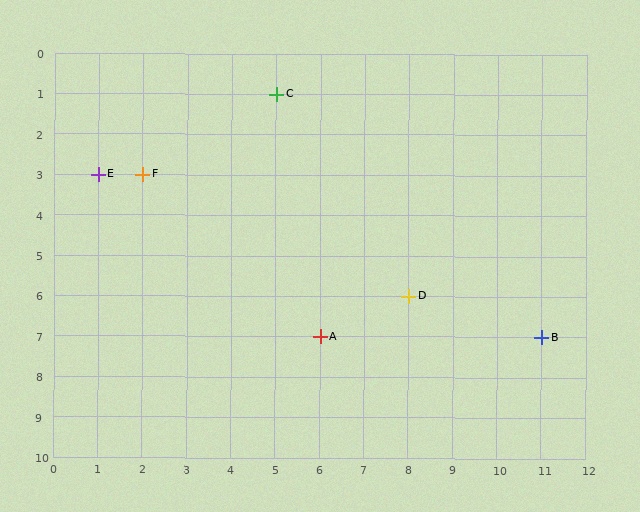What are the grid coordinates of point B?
Point B is at grid coordinates (11, 7).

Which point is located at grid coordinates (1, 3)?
Point E is at (1, 3).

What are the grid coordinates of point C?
Point C is at grid coordinates (5, 1).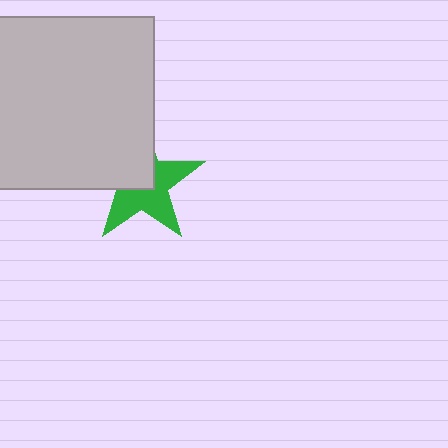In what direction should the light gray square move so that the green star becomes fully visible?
The light gray square should move toward the upper-left. That is the shortest direction to clear the overlap and leave the green star fully visible.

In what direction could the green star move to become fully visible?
The green star could move toward the lower-right. That would shift it out from behind the light gray square entirely.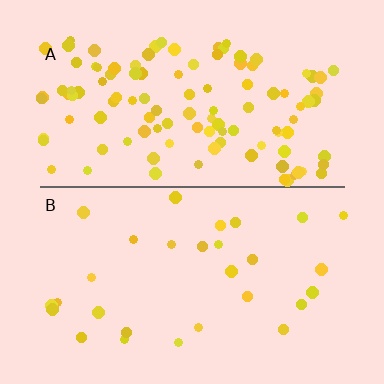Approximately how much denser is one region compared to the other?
Approximately 3.9× — region A over region B.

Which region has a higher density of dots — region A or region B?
A (the top).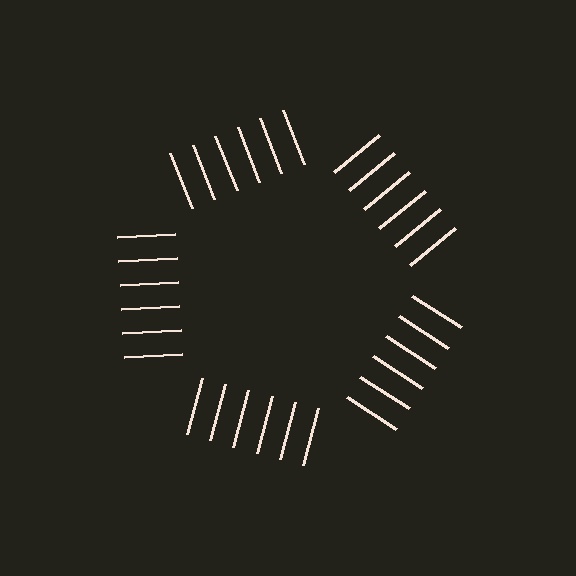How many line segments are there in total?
30 — 6 along each of the 5 edges.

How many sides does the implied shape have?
5 sides — the line-ends trace a pentagon.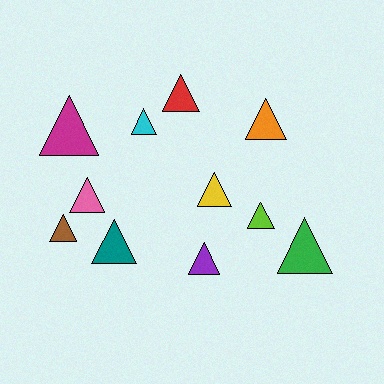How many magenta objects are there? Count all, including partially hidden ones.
There is 1 magenta object.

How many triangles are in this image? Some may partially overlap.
There are 11 triangles.